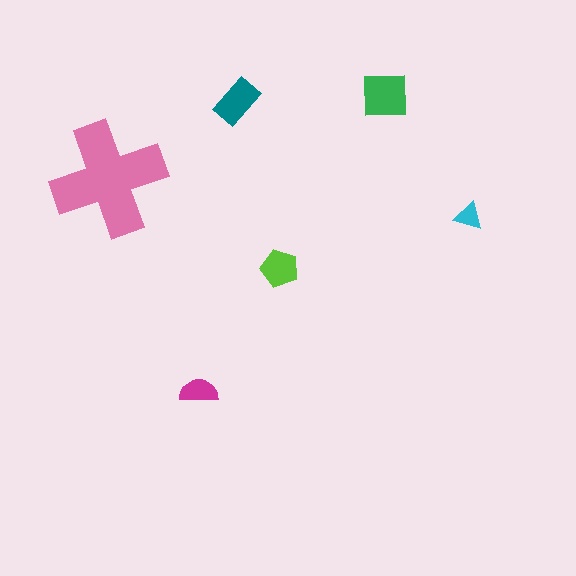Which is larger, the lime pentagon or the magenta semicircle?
The lime pentagon.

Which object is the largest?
The pink cross.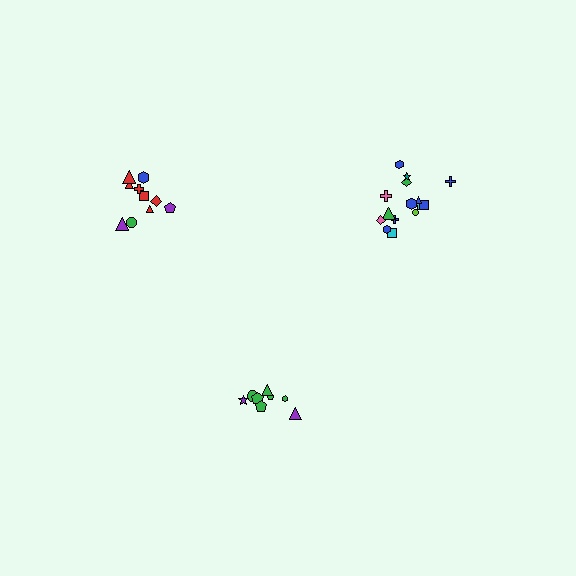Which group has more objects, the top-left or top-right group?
The top-right group.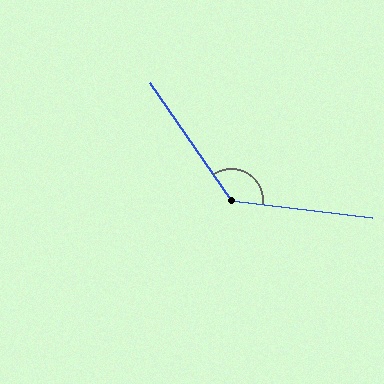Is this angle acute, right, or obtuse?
It is obtuse.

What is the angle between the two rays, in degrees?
Approximately 132 degrees.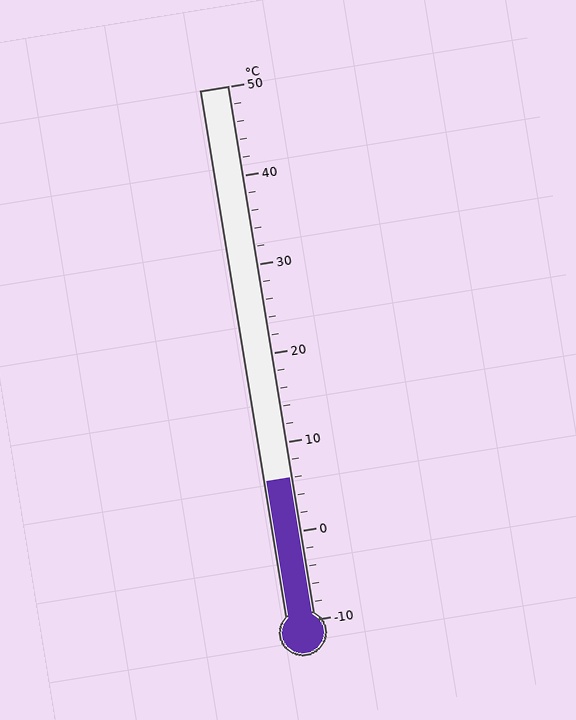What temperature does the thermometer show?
The thermometer shows approximately 6°C.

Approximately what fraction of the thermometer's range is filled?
The thermometer is filled to approximately 25% of its range.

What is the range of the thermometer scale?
The thermometer scale ranges from -10°C to 50°C.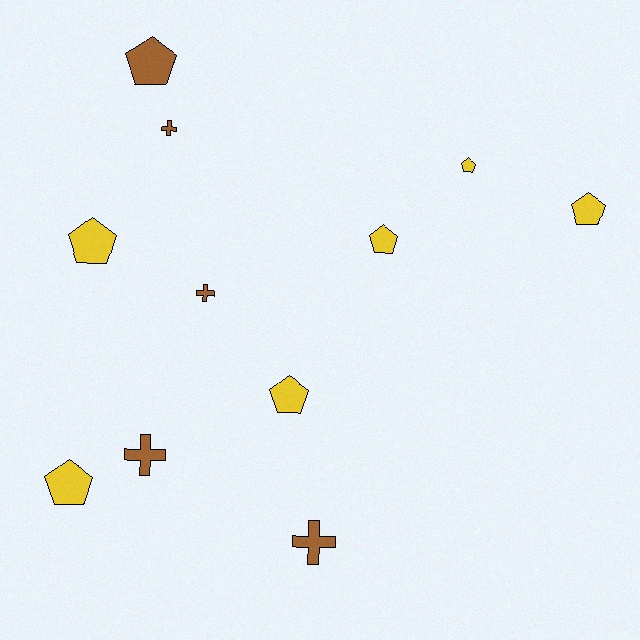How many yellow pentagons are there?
There are 6 yellow pentagons.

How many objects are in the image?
There are 11 objects.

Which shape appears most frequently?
Pentagon, with 7 objects.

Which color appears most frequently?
Yellow, with 6 objects.